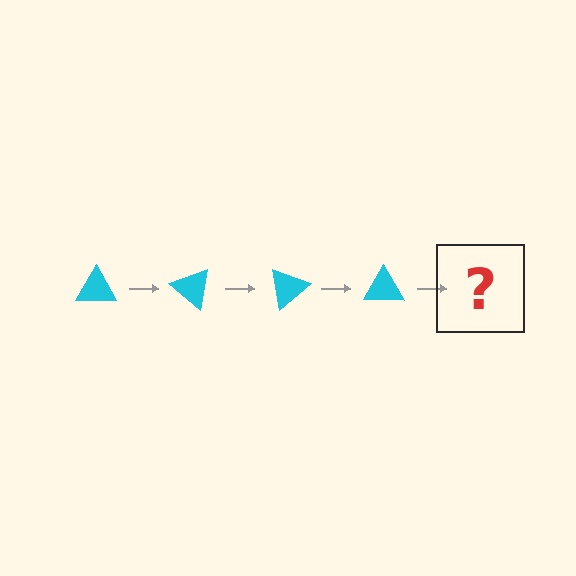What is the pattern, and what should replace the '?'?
The pattern is that the triangle rotates 40 degrees each step. The '?' should be a cyan triangle rotated 160 degrees.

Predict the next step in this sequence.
The next step is a cyan triangle rotated 160 degrees.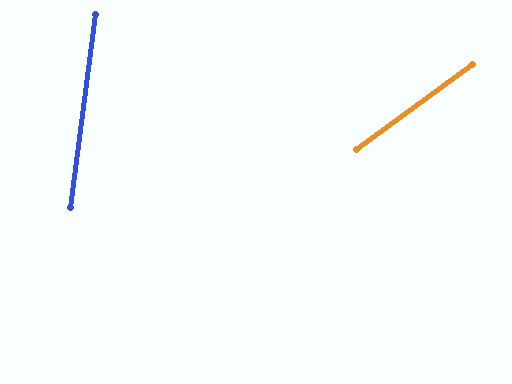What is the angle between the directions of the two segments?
Approximately 47 degrees.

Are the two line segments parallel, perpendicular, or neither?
Neither parallel nor perpendicular — they differ by about 47°.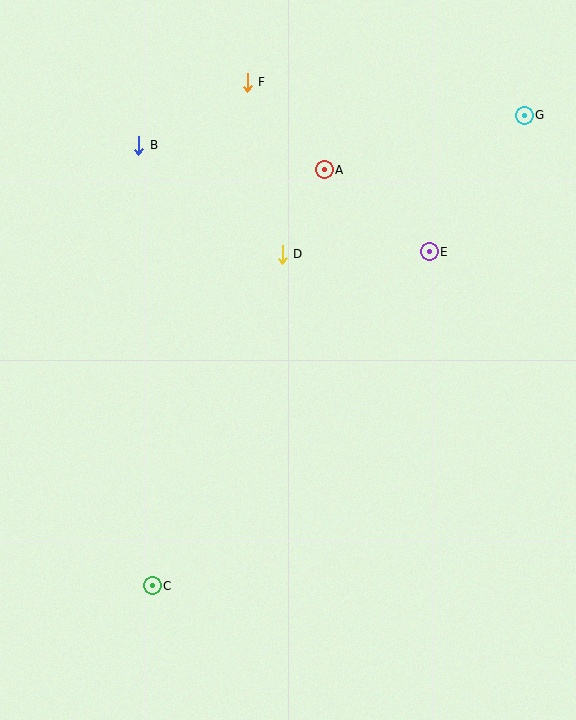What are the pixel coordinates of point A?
Point A is at (324, 170).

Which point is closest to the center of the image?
Point D at (282, 254) is closest to the center.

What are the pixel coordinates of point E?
Point E is at (429, 252).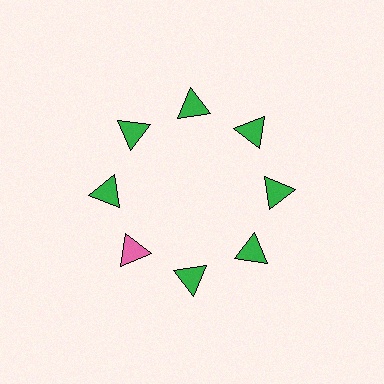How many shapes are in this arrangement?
There are 8 shapes arranged in a ring pattern.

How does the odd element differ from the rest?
It has a different color: pink instead of green.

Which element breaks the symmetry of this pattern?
The pink triangle at roughly the 8 o'clock position breaks the symmetry. All other shapes are green triangles.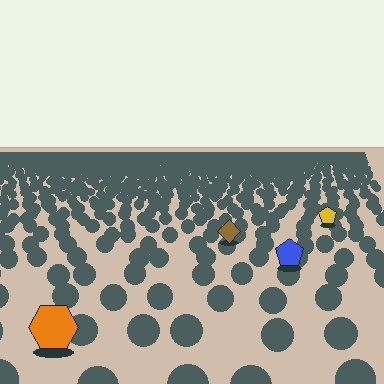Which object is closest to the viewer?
The orange hexagon is closest. The texture marks near it are larger and more spread out.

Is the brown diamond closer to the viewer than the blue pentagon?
No. The blue pentagon is closer — you can tell from the texture gradient: the ground texture is coarser near it.